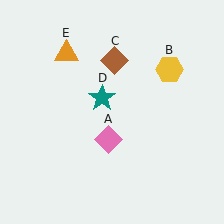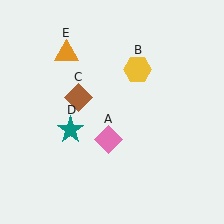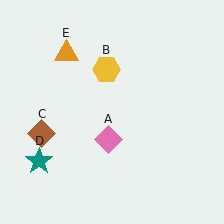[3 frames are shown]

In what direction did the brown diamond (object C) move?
The brown diamond (object C) moved down and to the left.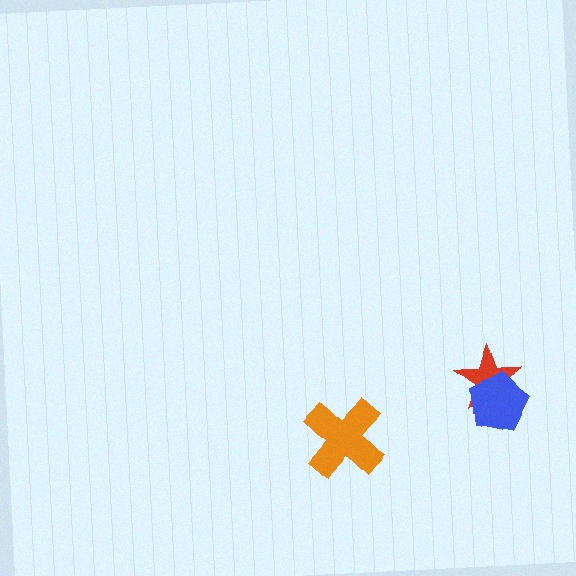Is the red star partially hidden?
Yes, it is partially covered by another shape.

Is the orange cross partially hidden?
No, no other shape covers it.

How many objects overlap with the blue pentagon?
1 object overlaps with the blue pentagon.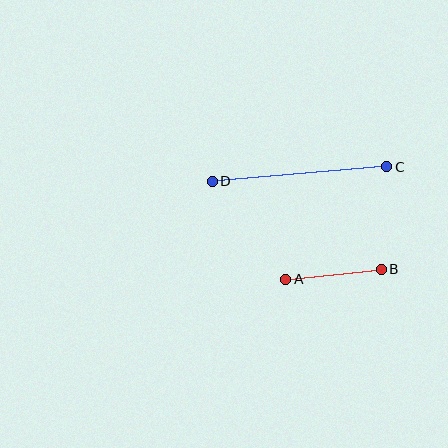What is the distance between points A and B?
The distance is approximately 96 pixels.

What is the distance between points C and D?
The distance is approximately 175 pixels.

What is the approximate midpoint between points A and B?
The midpoint is at approximately (334, 274) pixels.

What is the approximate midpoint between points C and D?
The midpoint is at approximately (299, 174) pixels.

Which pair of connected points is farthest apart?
Points C and D are farthest apart.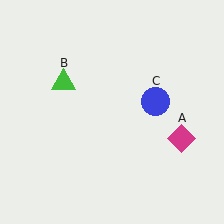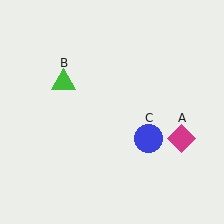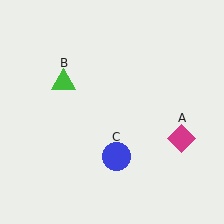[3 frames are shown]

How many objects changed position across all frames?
1 object changed position: blue circle (object C).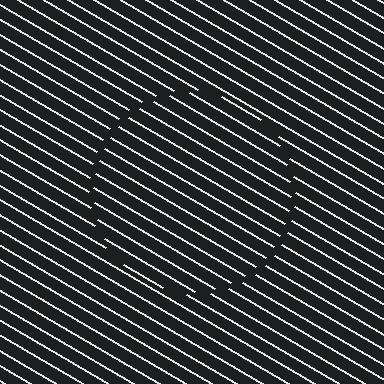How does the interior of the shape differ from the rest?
The interior of the shape contains the same grating, shifted by half a period — the contour is defined by the phase discontinuity where line-ends from the inner and outer gratings abut.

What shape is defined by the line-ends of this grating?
An illusory circle. The interior of the shape contains the same grating, shifted by half a period — the contour is defined by the phase discontinuity where line-ends from the inner and outer gratings abut.